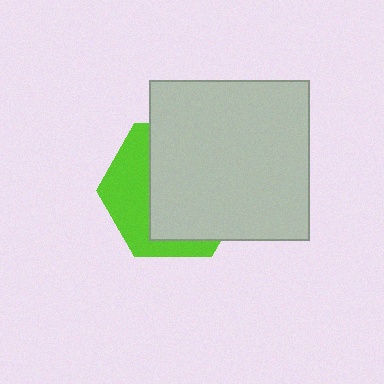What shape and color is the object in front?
The object in front is a light gray square.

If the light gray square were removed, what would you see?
You would see the complete lime hexagon.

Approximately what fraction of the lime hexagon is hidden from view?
Roughly 64% of the lime hexagon is hidden behind the light gray square.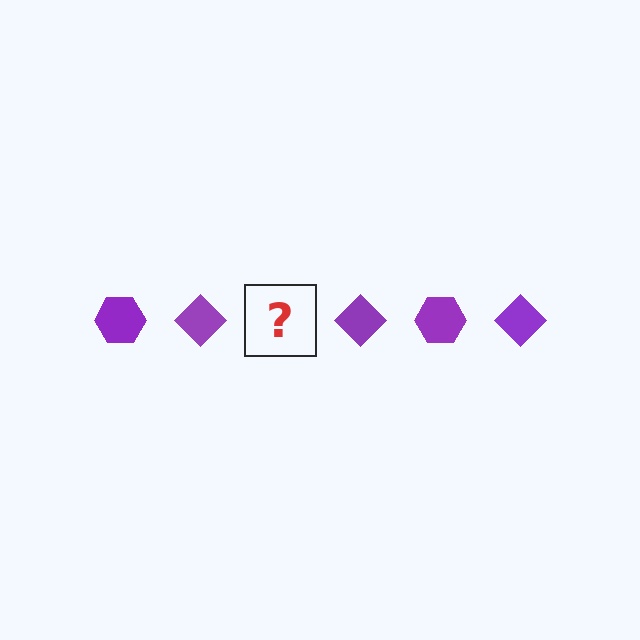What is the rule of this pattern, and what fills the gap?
The rule is that the pattern cycles through hexagon, diamond shapes in purple. The gap should be filled with a purple hexagon.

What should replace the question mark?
The question mark should be replaced with a purple hexagon.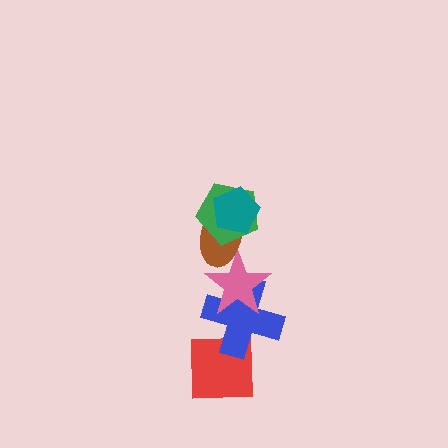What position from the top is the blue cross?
The blue cross is 5th from the top.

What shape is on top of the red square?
The blue cross is on top of the red square.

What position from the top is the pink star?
The pink star is 4th from the top.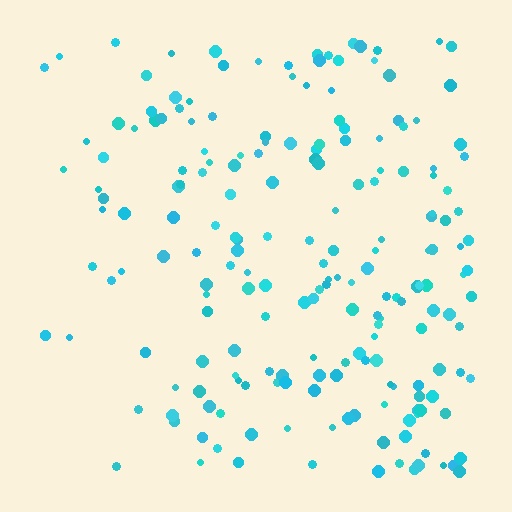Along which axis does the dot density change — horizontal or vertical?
Horizontal.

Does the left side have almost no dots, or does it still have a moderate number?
Still a moderate number, just noticeably fewer than the right.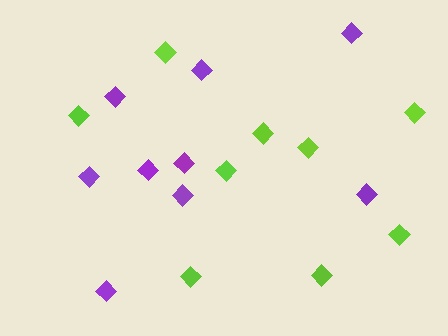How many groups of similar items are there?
There are 2 groups: one group of purple diamonds (9) and one group of lime diamonds (9).